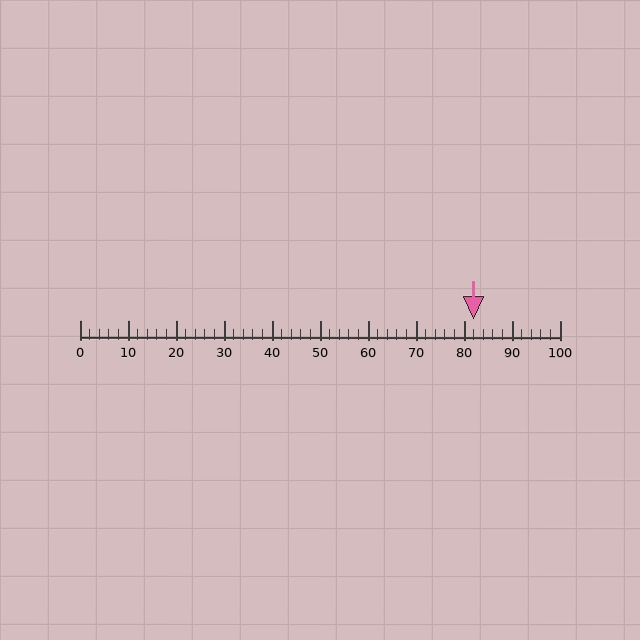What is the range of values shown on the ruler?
The ruler shows values from 0 to 100.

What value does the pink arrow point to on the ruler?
The pink arrow points to approximately 82.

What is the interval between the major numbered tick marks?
The major tick marks are spaced 10 units apart.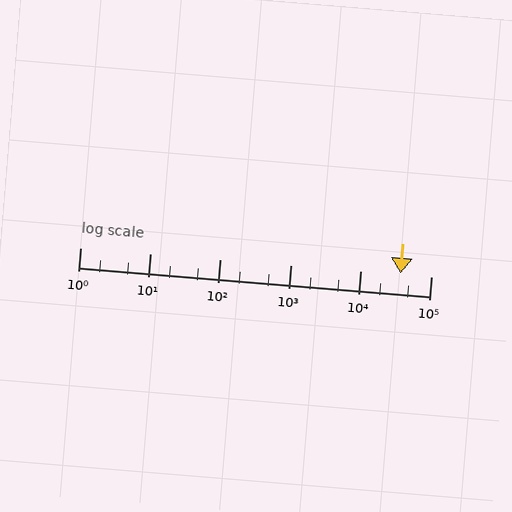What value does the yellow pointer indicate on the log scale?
The pointer indicates approximately 37000.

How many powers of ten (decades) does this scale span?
The scale spans 5 decades, from 1 to 100000.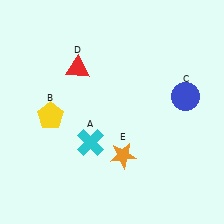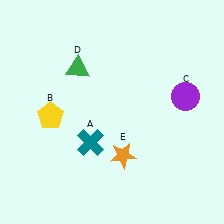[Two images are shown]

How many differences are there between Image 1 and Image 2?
There are 3 differences between the two images.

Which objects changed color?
A changed from cyan to teal. C changed from blue to purple. D changed from red to green.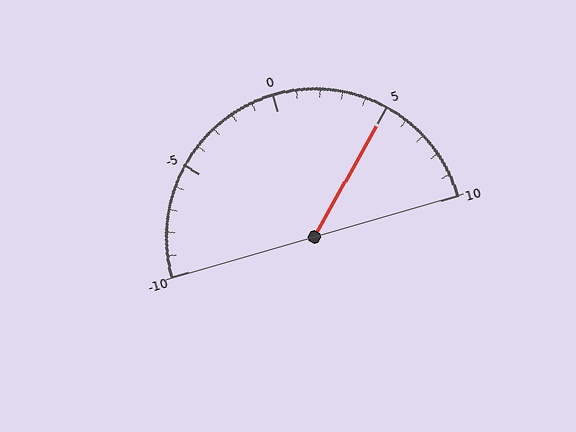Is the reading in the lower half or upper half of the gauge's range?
The reading is in the upper half of the range (-10 to 10).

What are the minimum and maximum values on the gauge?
The gauge ranges from -10 to 10.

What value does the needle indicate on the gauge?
The needle indicates approximately 5.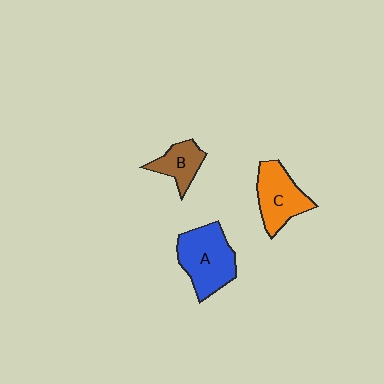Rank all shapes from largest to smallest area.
From largest to smallest: A (blue), C (orange), B (brown).